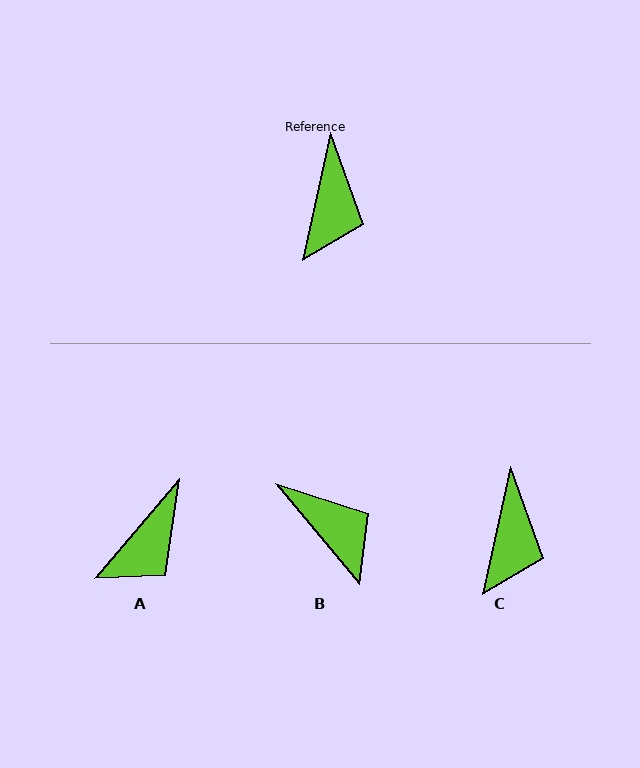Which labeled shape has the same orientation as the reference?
C.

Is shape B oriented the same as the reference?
No, it is off by about 52 degrees.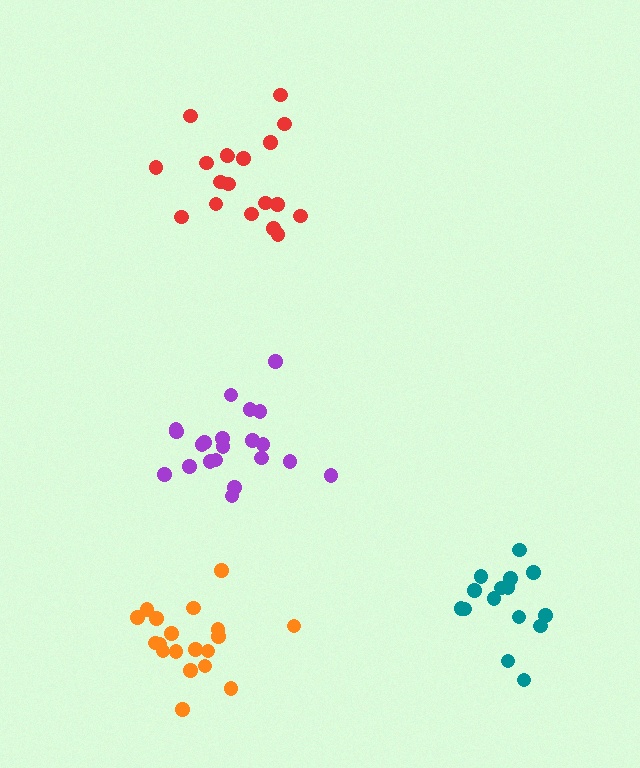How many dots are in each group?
Group 1: 15 dots, Group 2: 21 dots, Group 3: 19 dots, Group 4: 19 dots (74 total).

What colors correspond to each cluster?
The clusters are colored: teal, purple, orange, red.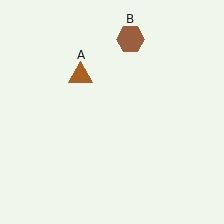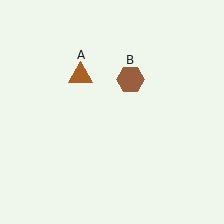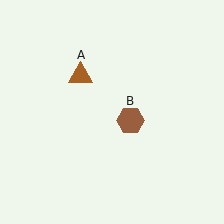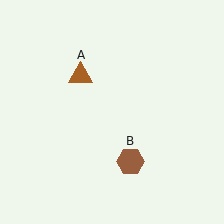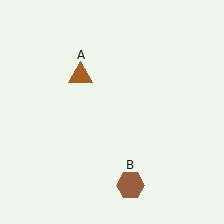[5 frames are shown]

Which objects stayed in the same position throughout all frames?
Brown triangle (object A) remained stationary.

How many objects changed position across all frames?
1 object changed position: brown hexagon (object B).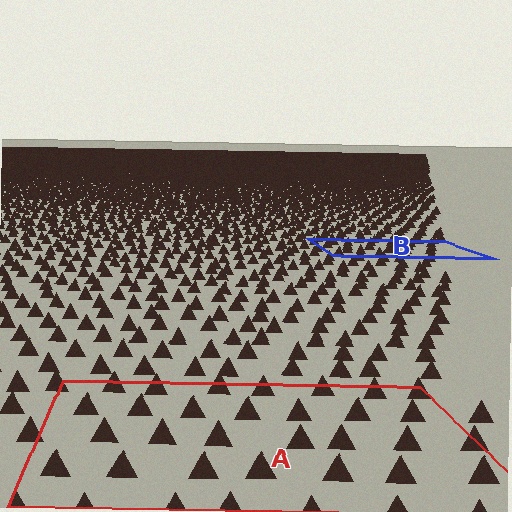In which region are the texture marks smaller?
The texture marks are smaller in region B, because it is farther away.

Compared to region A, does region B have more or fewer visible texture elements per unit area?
Region B has more texture elements per unit area — they are packed more densely because it is farther away.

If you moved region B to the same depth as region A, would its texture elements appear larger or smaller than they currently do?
They would appear larger. At a closer depth, the same texture elements are projected at a bigger on-screen size.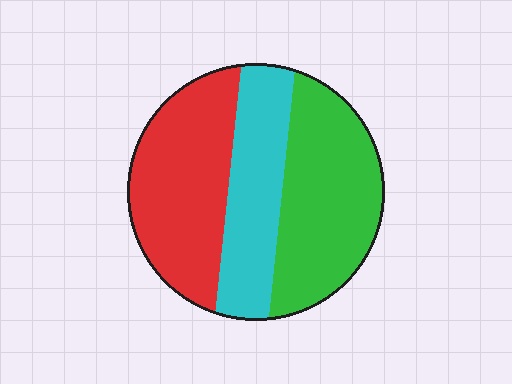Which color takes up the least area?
Cyan, at roughly 25%.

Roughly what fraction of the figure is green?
Green covers around 35% of the figure.